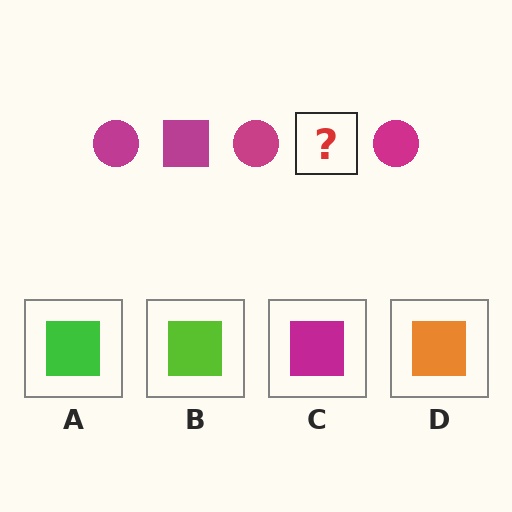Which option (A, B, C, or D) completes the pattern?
C.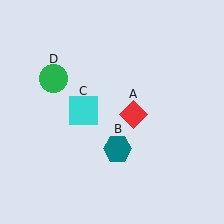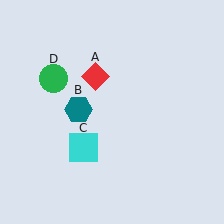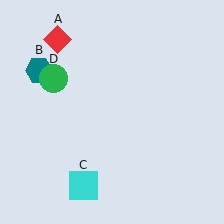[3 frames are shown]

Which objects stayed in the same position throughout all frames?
Green circle (object D) remained stationary.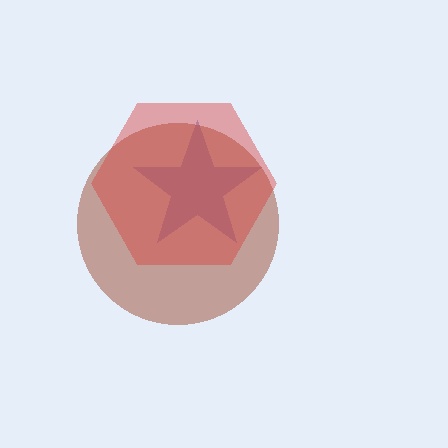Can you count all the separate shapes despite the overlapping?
Yes, there are 3 separate shapes.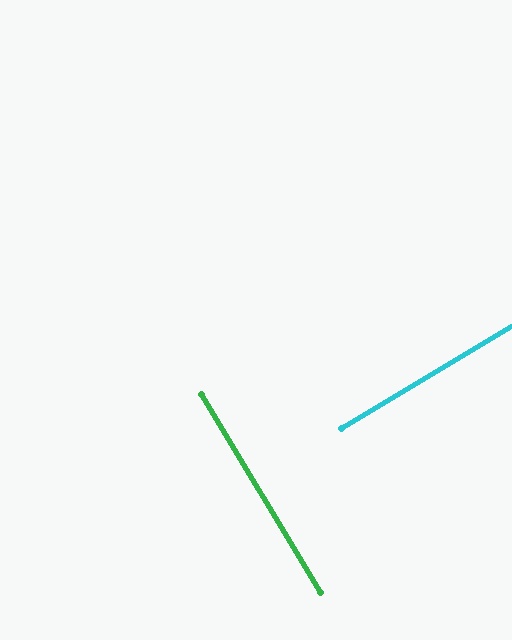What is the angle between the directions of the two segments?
Approximately 90 degrees.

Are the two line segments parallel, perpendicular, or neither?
Perpendicular — they meet at approximately 90°.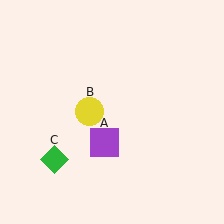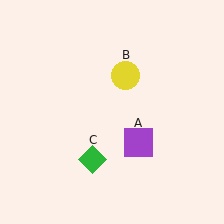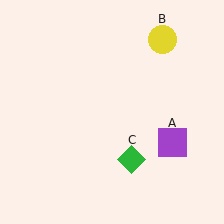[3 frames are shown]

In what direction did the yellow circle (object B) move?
The yellow circle (object B) moved up and to the right.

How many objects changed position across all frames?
3 objects changed position: purple square (object A), yellow circle (object B), green diamond (object C).